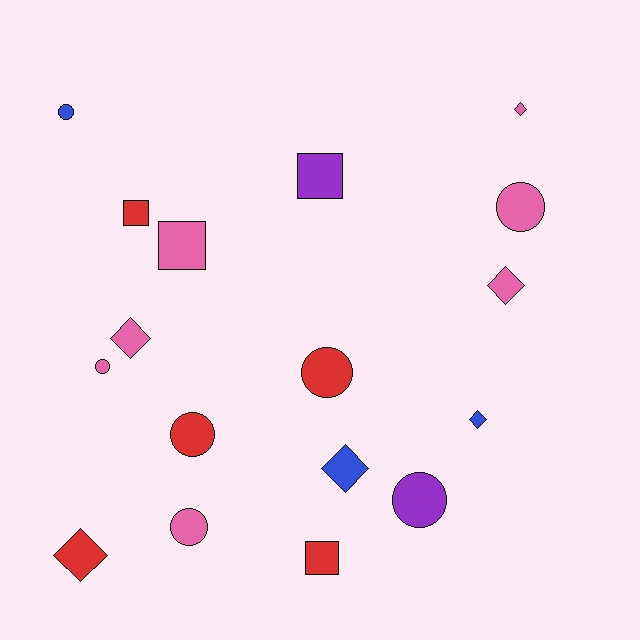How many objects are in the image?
There are 17 objects.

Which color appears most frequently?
Pink, with 7 objects.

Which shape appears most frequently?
Circle, with 7 objects.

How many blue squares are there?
There are no blue squares.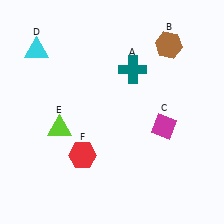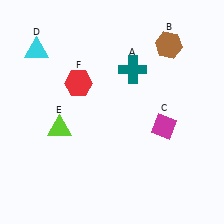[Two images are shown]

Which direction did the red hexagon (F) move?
The red hexagon (F) moved up.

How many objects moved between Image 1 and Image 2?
1 object moved between the two images.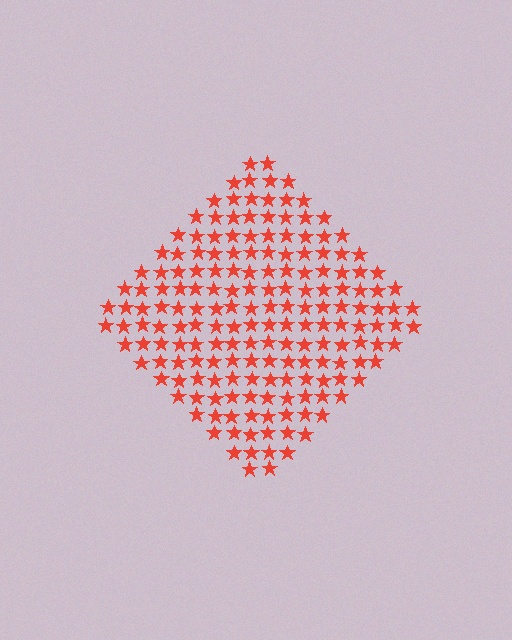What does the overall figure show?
The overall figure shows a diamond.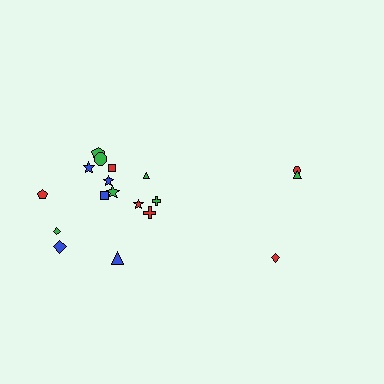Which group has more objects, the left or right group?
The left group.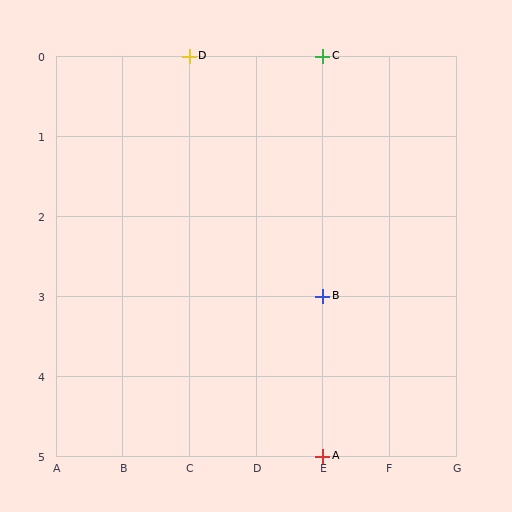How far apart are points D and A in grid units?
Points D and A are 2 columns and 5 rows apart (about 5.4 grid units diagonally).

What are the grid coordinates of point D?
Point D is at grid coordinates (C, 0).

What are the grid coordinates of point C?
Point C is at grid coordinates (E, 0).